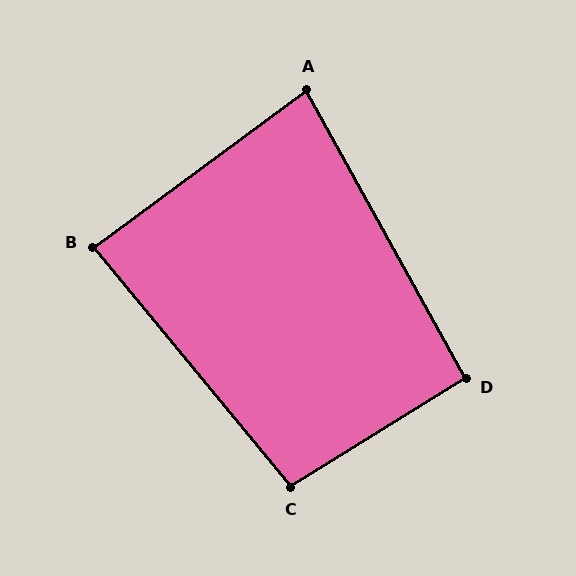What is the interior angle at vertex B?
Approximately 87 degrees (approximately right).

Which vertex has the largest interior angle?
C, at approximately 98 degrees.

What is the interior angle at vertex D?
Approximately 93 degrees (approximately right).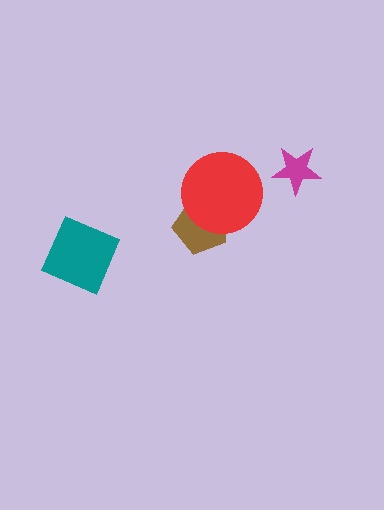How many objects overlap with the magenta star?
0 objects overlap with the magenta star.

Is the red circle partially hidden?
No, no other shape covers it.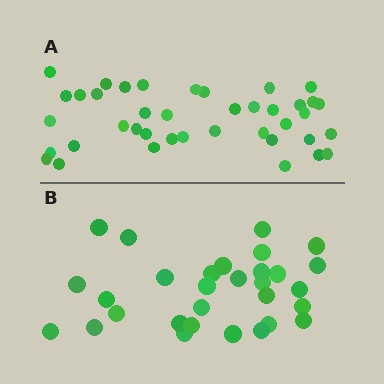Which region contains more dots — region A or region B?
Region A (the top region) has more dots.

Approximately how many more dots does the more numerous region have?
Region A has roughly 10 or so more dots than region B.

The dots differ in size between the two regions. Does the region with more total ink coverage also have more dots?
No. Region B has more total ink coverage because its dots are larger, but region A actually contains more individual dots. Total area can be misleading — the number of items is what matters here.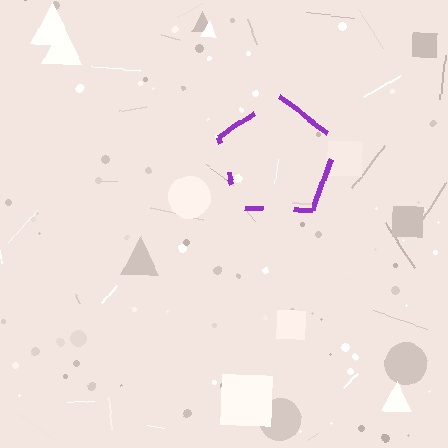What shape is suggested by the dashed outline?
The dashed outline suggests a pentagon.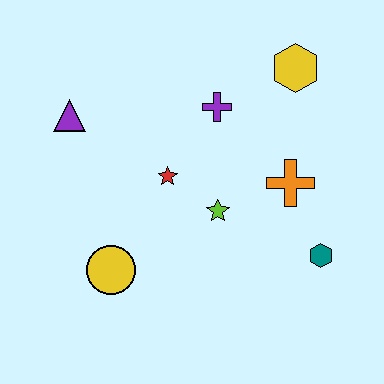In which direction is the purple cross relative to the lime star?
The purple cross is above the lime star.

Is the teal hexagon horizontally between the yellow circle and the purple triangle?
No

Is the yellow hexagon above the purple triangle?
Yes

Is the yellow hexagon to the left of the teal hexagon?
Yes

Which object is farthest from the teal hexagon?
The purple triangle is farthest from the teal hexagon.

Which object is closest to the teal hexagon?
The orange cross is closest to the teal hexagon.